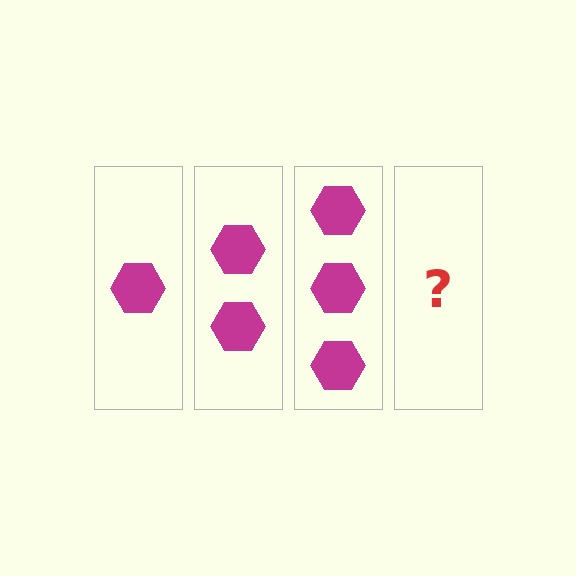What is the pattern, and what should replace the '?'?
The pattern is that each step adds one more hexagon. The '?' should be 4 hexagons.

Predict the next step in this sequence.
The next step is 4 hexagons.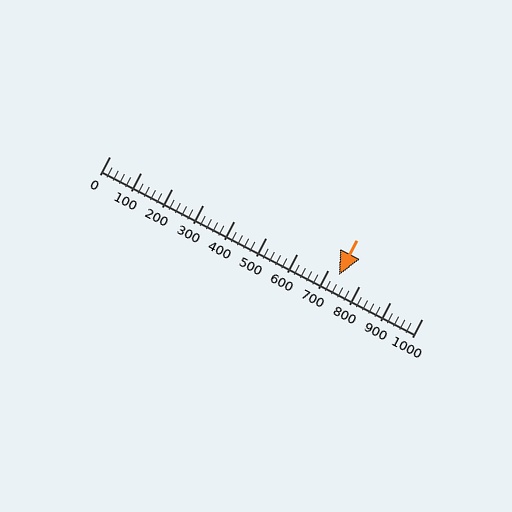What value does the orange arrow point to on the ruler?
The orange arrow points to approximately 733.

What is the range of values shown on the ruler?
The ruler shows values from 0 to 1000.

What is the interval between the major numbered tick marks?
The major tick marks are spaced 100 units apart.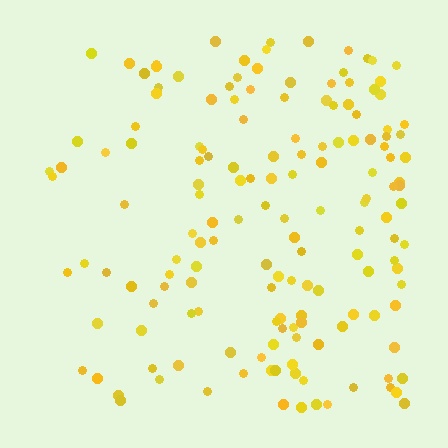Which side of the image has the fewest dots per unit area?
The left.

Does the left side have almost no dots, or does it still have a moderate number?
Still a moderate number, just noticeably fewer than the right.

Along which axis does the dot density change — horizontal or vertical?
Horizontal.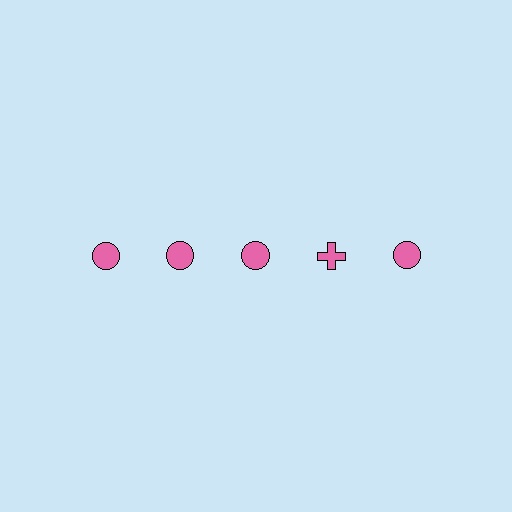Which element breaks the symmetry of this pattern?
The pink cross in the top row, second from right column breaks the symmetry. All other shapes are pink circles.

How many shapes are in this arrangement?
There are 5 shapes arranged in a grid pattern.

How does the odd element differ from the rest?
It has a different shape: cross instead of circle.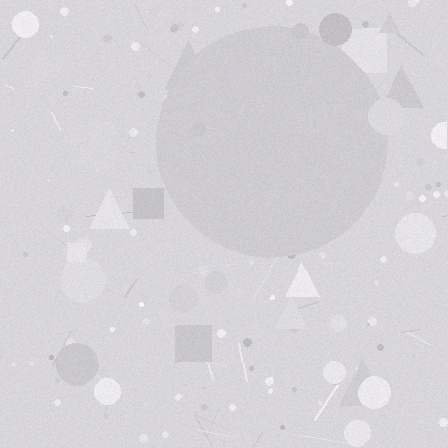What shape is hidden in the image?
A circle is hidden in the image.